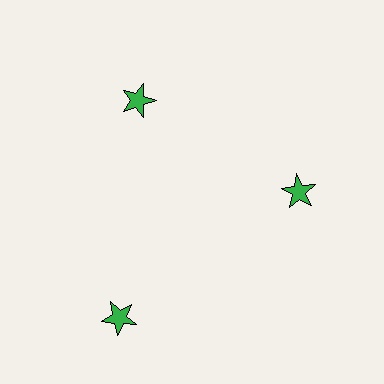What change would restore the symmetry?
The symmetry would be restored by moving it inward, back onto the ring so that all 3 stars sit at equal angles and equal distance from the center.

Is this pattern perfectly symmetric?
No. The 3 green stars are arranged in a ring, but one element near the 7 o'clock position is pushed outward from the center, breaking the 3-fold rotational symmetry.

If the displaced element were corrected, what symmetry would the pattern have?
It would have 3-fold rotational symmetry — the pattern would map onto itself every 120 degrees.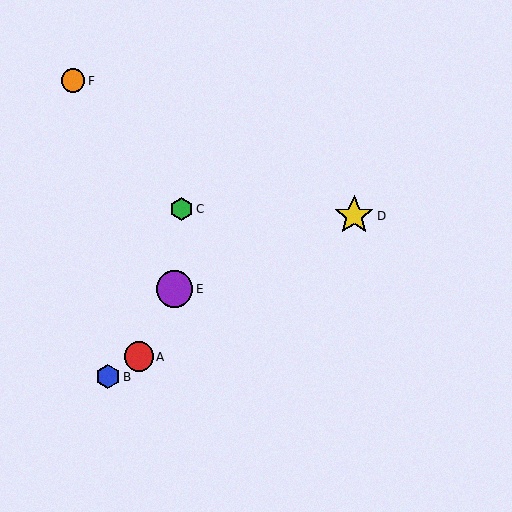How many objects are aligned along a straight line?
3 objects (A, B, D) are aligned along a straight line.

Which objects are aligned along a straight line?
Objects A, B, D are aligned along a straight line.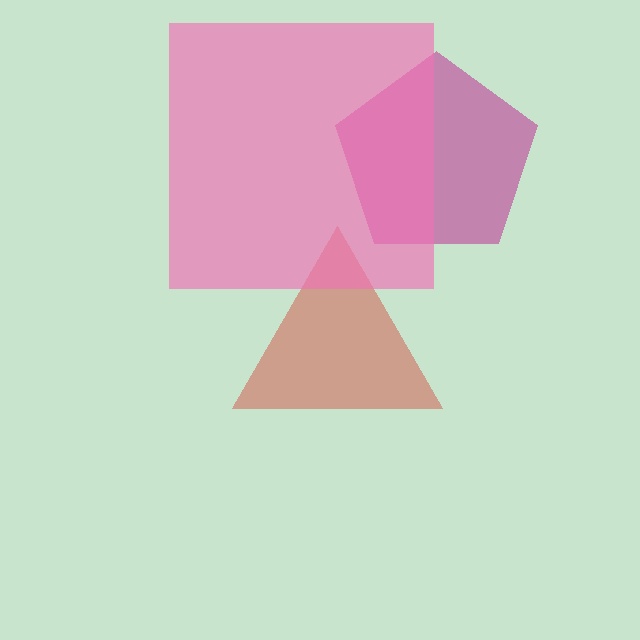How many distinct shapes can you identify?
There are 3 distinct shapes: a magenta pentagon, a red triangle, a pink square.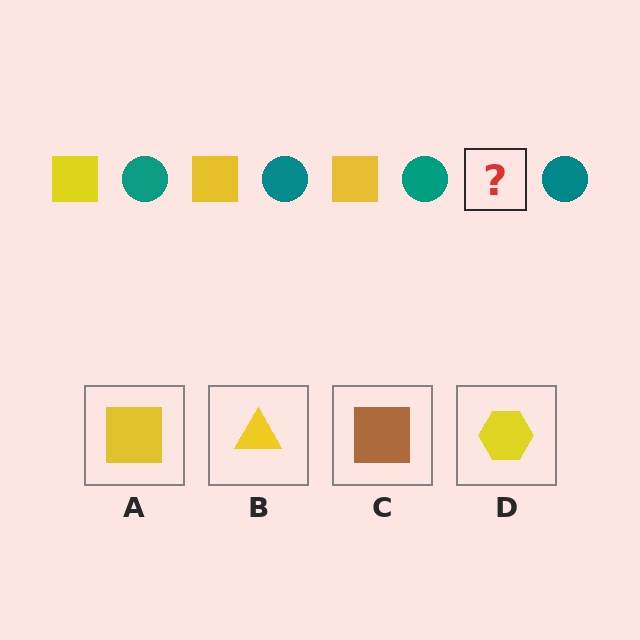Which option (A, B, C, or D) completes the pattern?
A.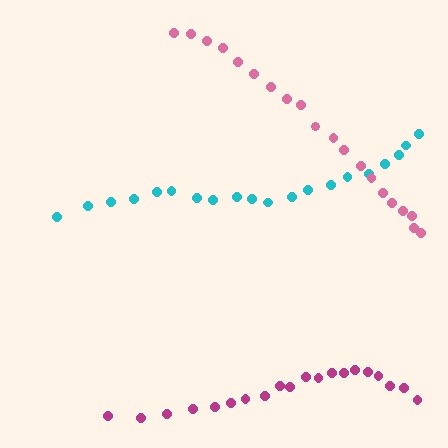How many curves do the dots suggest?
There are 3 distinct paths.